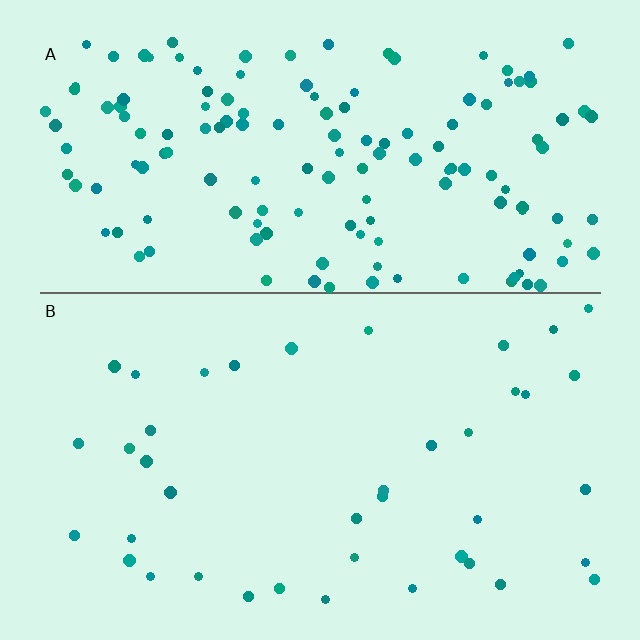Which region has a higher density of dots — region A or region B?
A (the top).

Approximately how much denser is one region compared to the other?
Approximately 3.7× — region A over region B.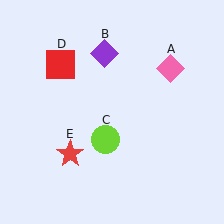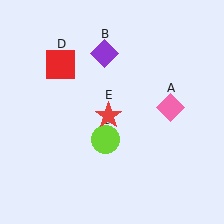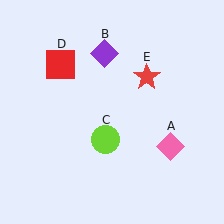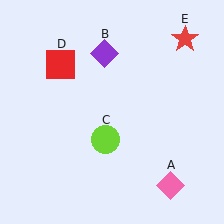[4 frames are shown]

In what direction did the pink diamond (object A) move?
The pink diamond (object A) moved down.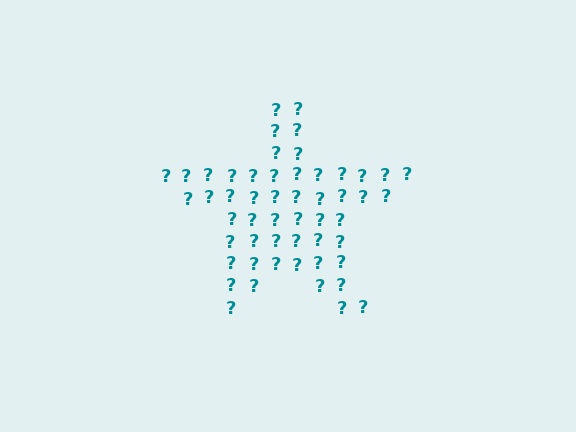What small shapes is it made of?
It is made of small question marks.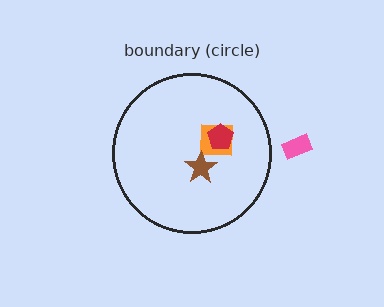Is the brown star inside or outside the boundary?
Inside.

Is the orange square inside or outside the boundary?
Inside.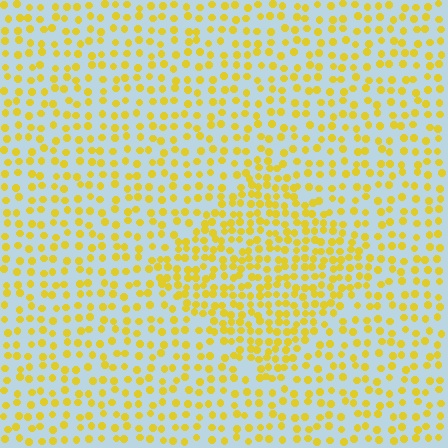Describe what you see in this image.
The image contains small yellow elements arranged at two different densities. A diamond-shaped region is visible where the elements are more densely packed than the surrounding area.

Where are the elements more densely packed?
The elements are more densely packed inside the diamond boundary.